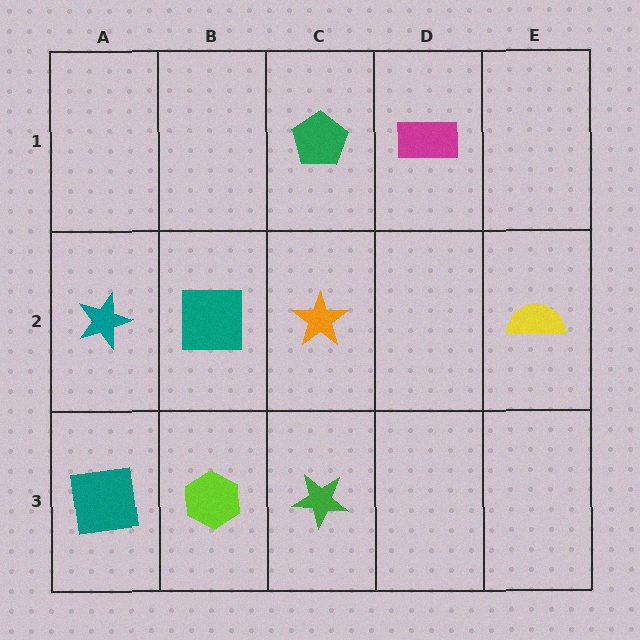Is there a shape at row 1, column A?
No, that cell is empty.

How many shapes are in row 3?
3 shapes.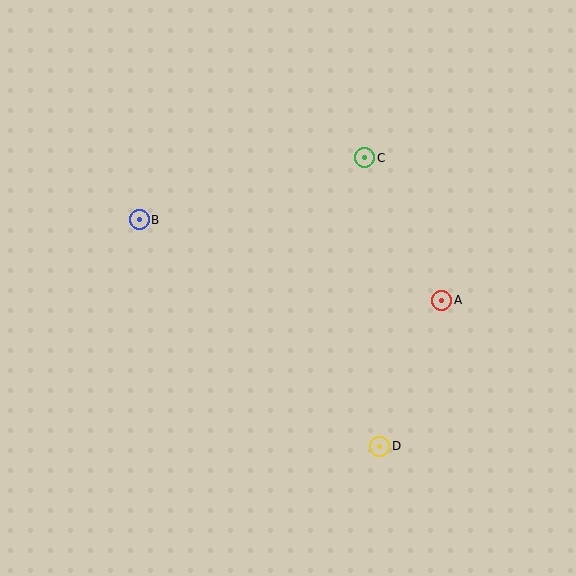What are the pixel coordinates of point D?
Point D is at (380, 446).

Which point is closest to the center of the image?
Point C at (365, 158) is closest to the center.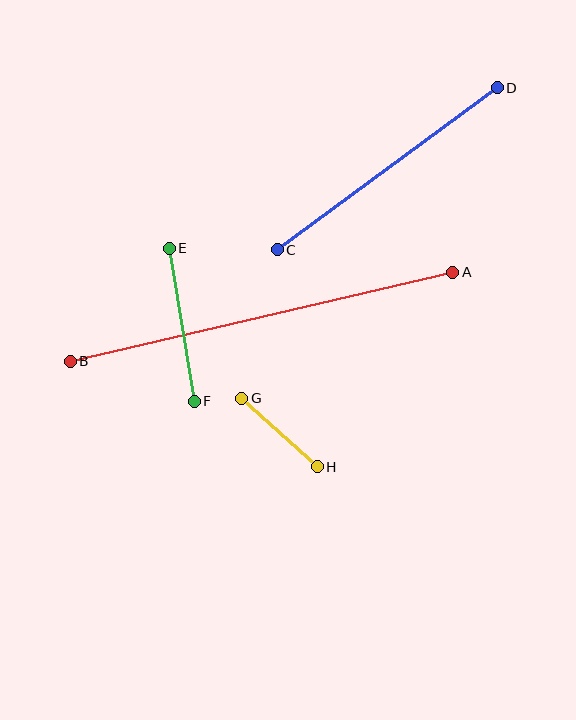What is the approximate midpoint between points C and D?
The midpoint is at approximately (387, 169) pixels.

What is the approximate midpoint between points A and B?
The midpoint is at approximately (262, 317) pixels.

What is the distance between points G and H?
The distance is approximately 102 pixels.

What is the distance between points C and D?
The distance is approximately 273 pixels.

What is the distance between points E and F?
The distance is approximately 155 pixels.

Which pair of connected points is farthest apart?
Points A and B are farthest apart.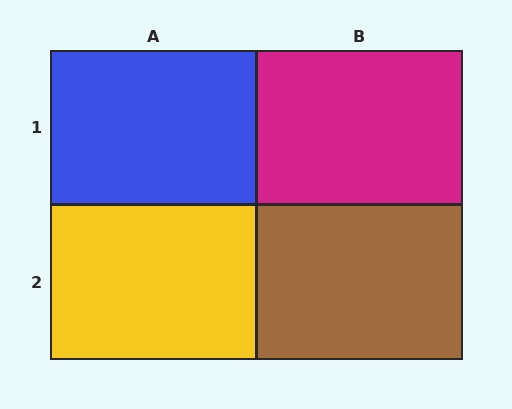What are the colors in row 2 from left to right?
Yellow, brown.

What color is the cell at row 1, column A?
Blue.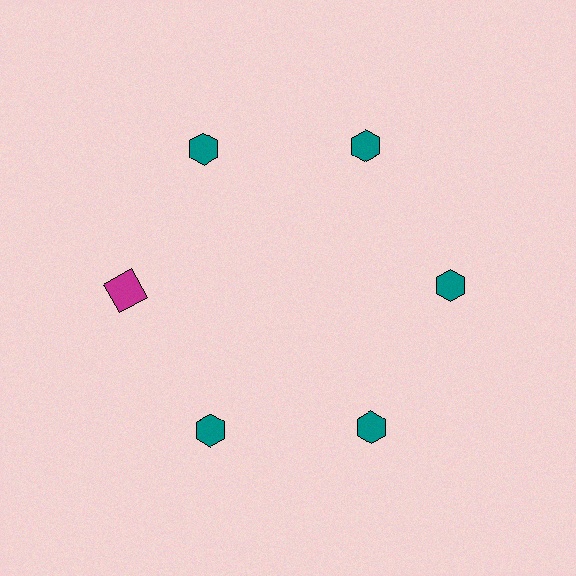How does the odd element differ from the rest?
It differs in both color (magenta instead of teal) and shape (square instead of hexagon).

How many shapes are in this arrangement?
There are 6 shapes arranged in a ring pattern.